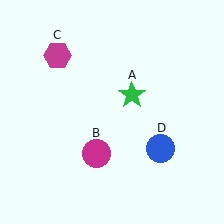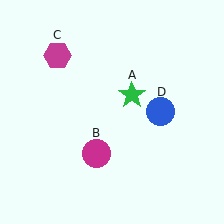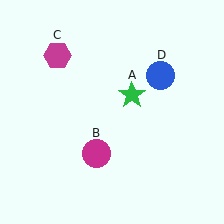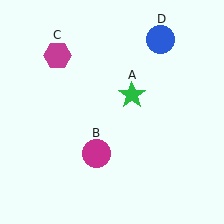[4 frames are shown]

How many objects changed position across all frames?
1 object changed position: blue circle (object D).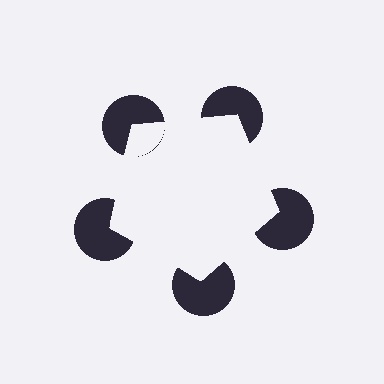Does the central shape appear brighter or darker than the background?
It typically appears slightly brighter than the background, even though no actual brightness change is drawn.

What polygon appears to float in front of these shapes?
An illusory pentagon — its edges are inferred from the aligned wedge cuts in the pac-man discs, not physically drawn.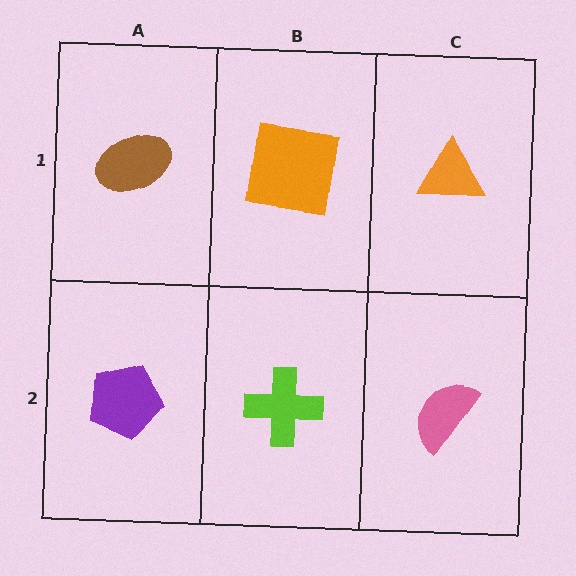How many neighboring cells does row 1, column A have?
2.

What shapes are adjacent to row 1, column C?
A pink semicircle (row 2, column C), an orange square (row 1, column B).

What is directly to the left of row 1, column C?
An orange square.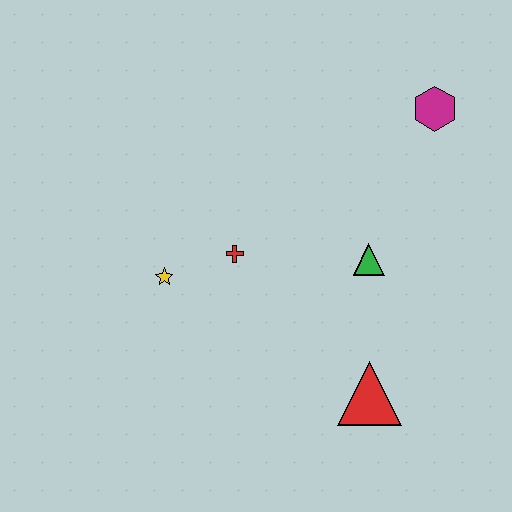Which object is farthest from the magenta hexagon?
The yellow star is farthest from the magenta hexagon.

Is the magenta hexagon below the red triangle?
No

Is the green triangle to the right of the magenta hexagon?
No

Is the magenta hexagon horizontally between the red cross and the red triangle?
No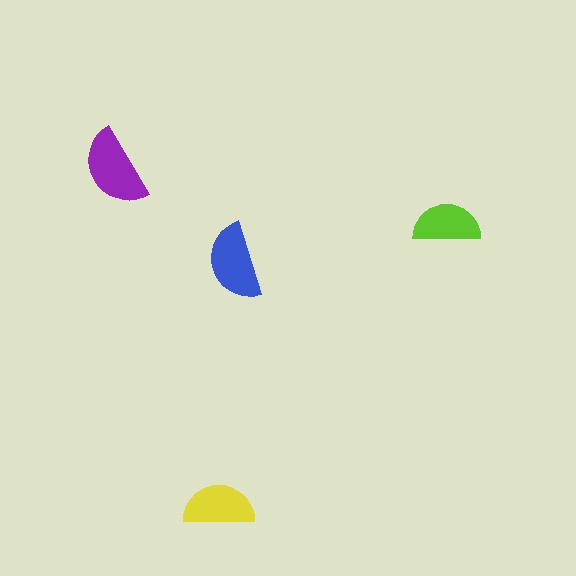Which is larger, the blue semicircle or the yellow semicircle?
The blue one.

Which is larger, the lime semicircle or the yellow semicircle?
The yellow one.